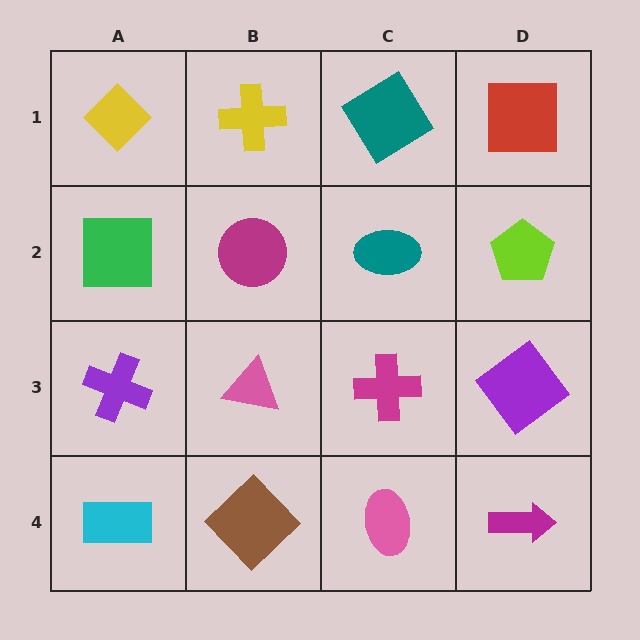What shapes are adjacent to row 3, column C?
A teal ellipse (row 2, column C), a pink ellipse (row 4, column C), a pink triangle (row 3, column B), a purple diamond (row 3, column D).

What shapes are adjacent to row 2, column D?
A red square (row 1, column D), a purple diamond (row 3, column D), a teal ellipse (row 2, column C).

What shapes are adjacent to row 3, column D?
A lime pentagon (row 2, column D), a magenta arrow (row 4, column D), a magenta cross (row 3, column C).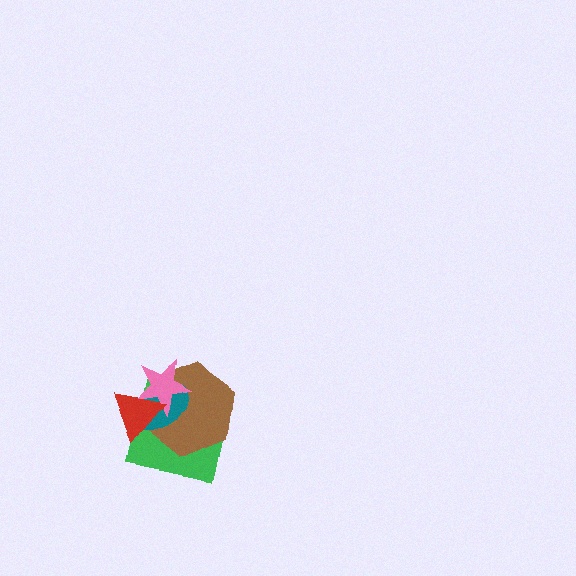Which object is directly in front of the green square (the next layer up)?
The brown hexagon is directly in front of the green square.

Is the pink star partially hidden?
Yes, it is partially covered by another shape.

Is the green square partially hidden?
Yes, it is partially covered by another shape.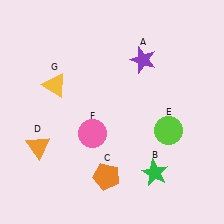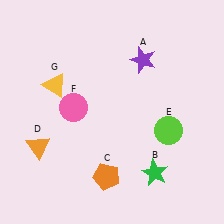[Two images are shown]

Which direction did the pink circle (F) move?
The pink circle (F) moved up.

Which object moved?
The pink circle (F) moved up.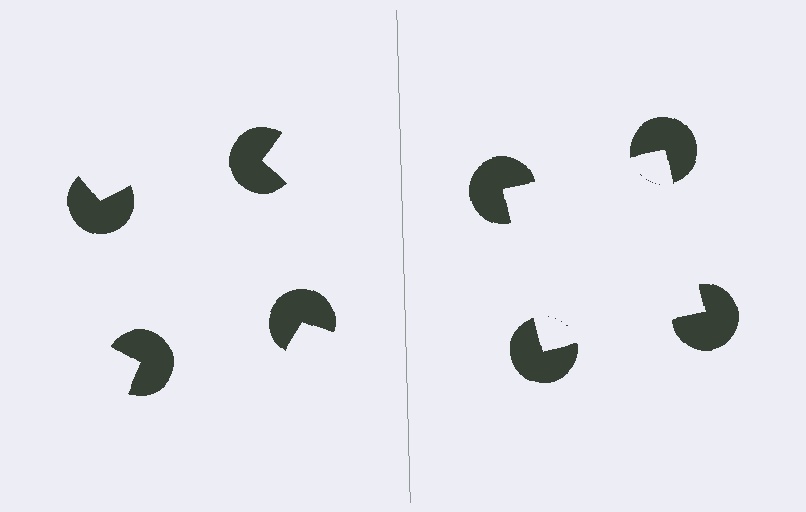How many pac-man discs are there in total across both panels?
8 — 4 on each side.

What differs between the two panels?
The pac-man discs are positioned identically on both sides; only the wedge orientations differ. On the right they align to a square; on the left they are misaligned.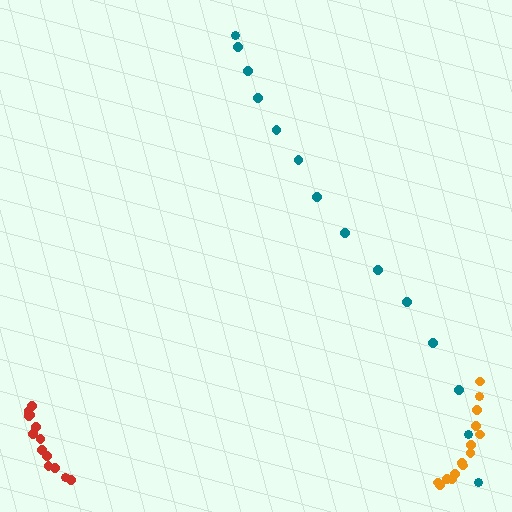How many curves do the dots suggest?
There are 3 distinct paths.